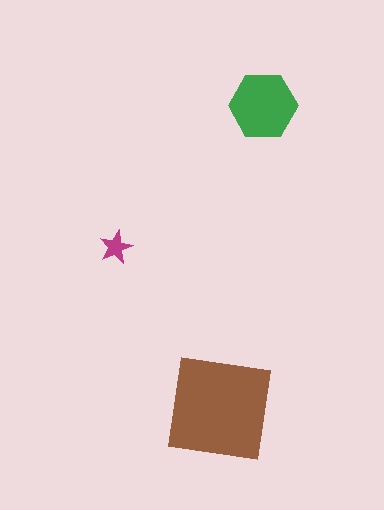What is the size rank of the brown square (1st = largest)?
1st.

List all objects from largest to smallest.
The brown square, the green hexagon, the magenta star.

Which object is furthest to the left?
The magenta star is leftmost.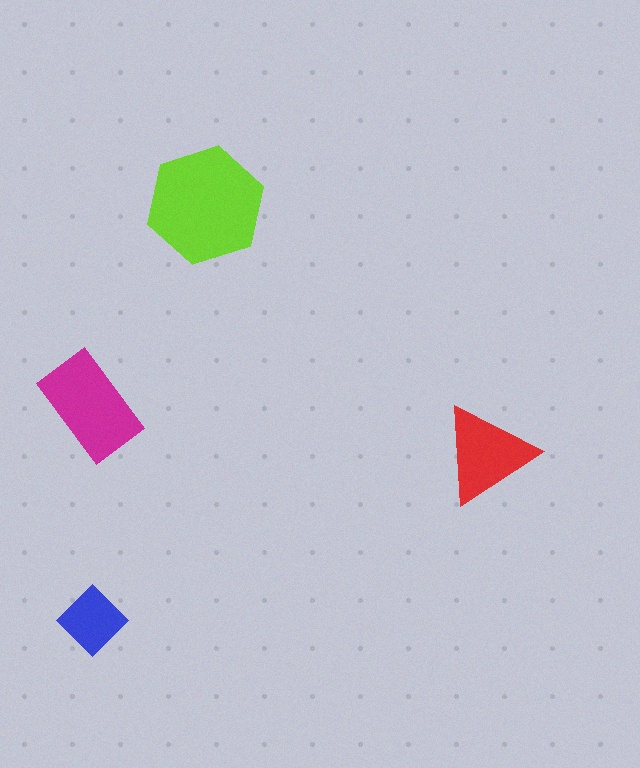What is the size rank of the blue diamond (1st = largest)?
4th.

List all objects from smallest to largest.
The blue diamond, the red triangle, the magenta rectangle, the lime hexagon.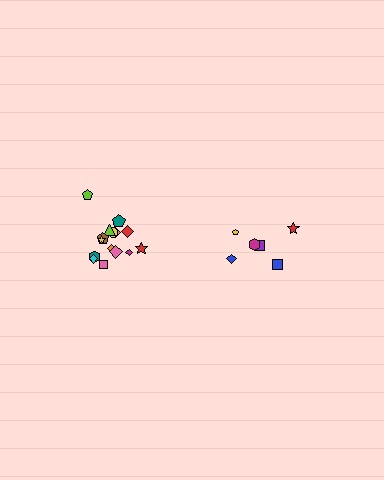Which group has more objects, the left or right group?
The left group.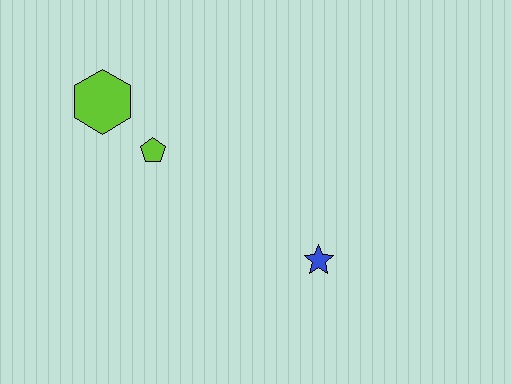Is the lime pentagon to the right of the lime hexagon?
Yes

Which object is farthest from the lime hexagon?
The blue star is farthest from the lime hexagon.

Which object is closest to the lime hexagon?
The lime pentagon is closest to the lime hexagon.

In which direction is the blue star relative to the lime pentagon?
The blue star is to the right of the lime pentagon.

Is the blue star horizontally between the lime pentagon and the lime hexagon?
No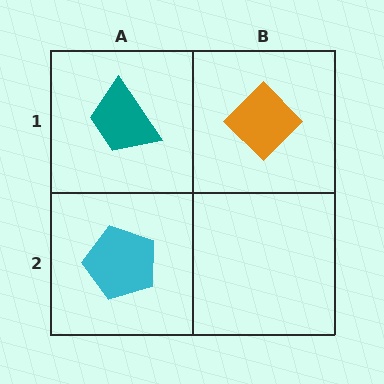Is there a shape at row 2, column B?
No, that cell is empty.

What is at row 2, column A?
A cyan pentagon.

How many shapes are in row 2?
1 shape.